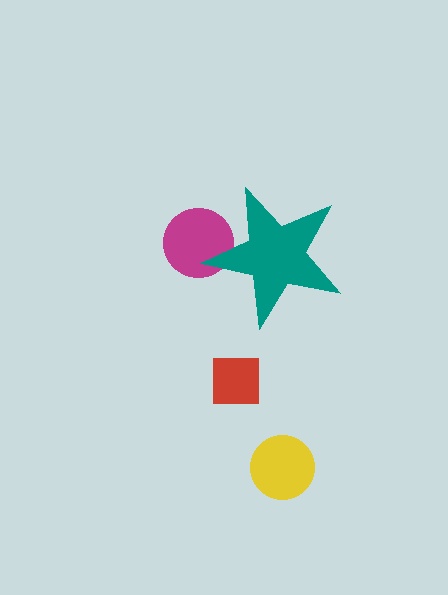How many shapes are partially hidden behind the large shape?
1 shape is partially hidden.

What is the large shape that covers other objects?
A teal star.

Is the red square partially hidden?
No, the red square is fully visible.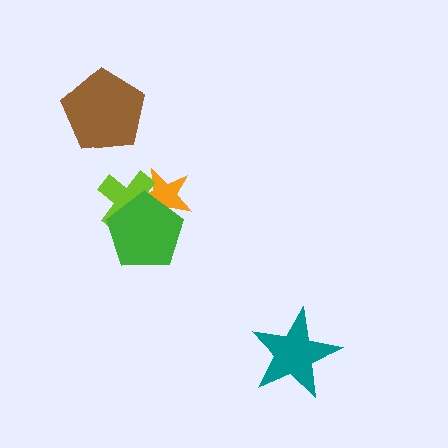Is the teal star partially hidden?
No, no other shape covers it.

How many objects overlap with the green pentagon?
2 objects overlap with the green pentagon.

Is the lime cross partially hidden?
Yes, it is partially covered by another shape.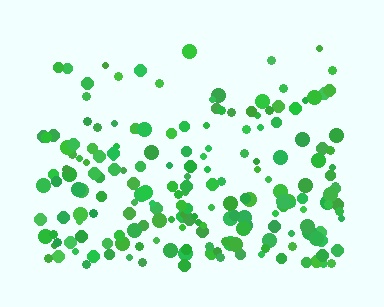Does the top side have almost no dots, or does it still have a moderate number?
Still a moderate number, just noticeably fewer than the bottom.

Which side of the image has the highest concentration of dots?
The bottom.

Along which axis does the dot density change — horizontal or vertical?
Vertical.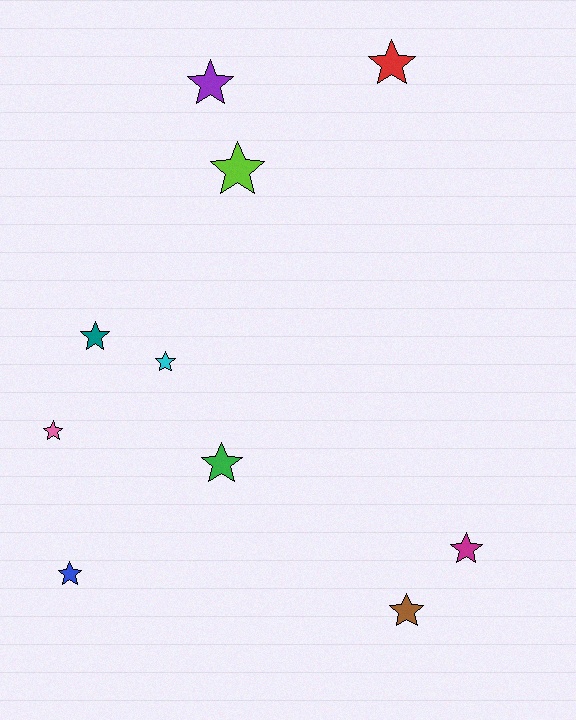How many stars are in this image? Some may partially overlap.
There are 10 stars.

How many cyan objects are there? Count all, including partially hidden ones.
There is 1 cyan object.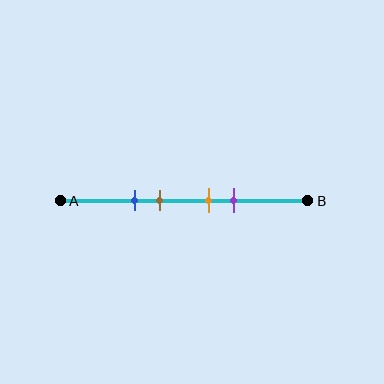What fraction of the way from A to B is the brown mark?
The brown mark is approximately 40% (0.4) of the way from A to B.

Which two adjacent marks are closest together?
The orange and purple marks are the closest adjacent pair.